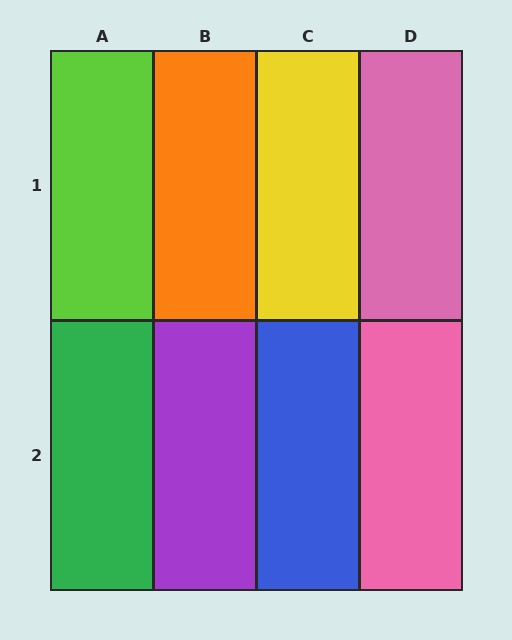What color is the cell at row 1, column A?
Lime.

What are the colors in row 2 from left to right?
Green, purple, blue, pink.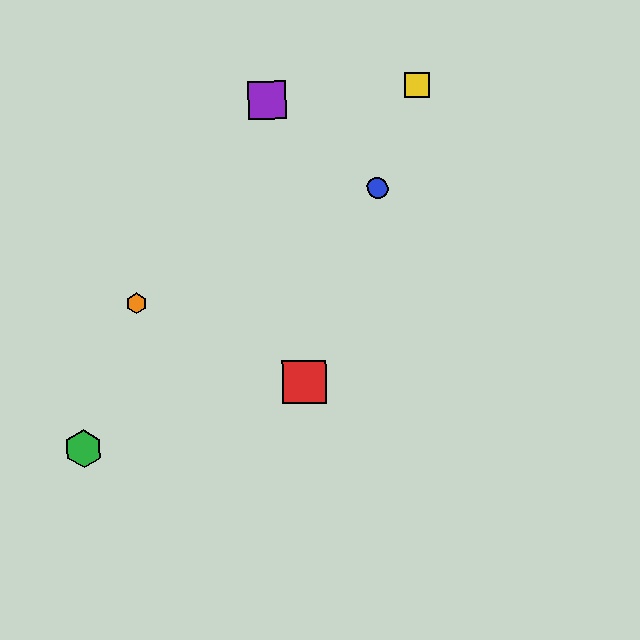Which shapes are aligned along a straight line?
The red square, the blue circle, the yellow square are aligned along a straight line.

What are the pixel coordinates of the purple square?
The purple square is at (267, 100).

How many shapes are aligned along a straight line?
3 shapes (the red square, the blue circle, the yellow square) are aligned along a straight line.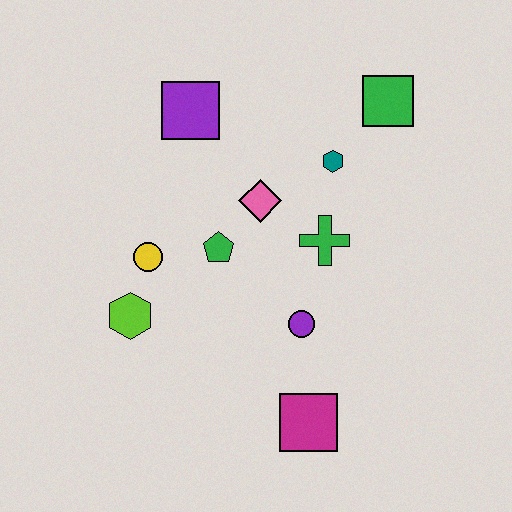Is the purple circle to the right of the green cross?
No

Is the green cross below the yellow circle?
No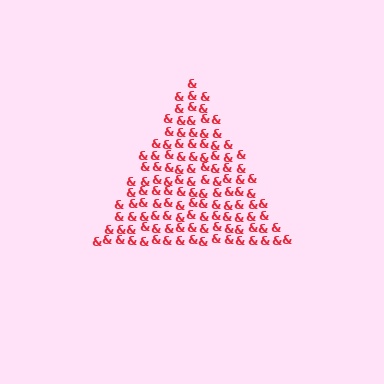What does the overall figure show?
The overall figure shows a triangle.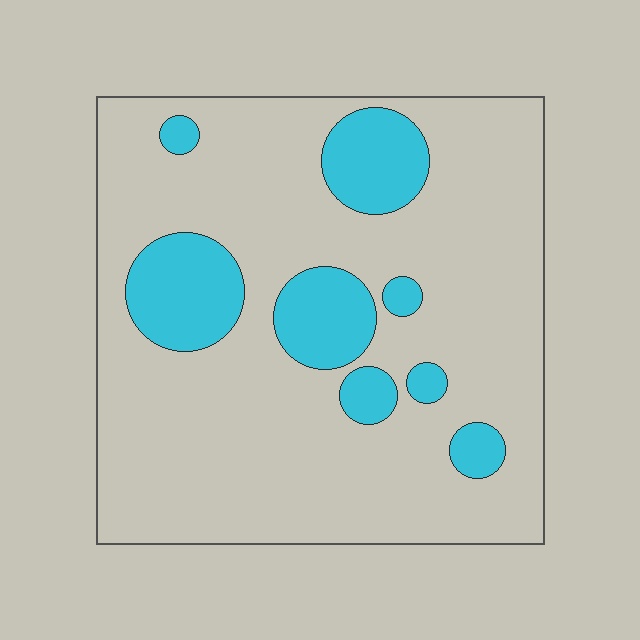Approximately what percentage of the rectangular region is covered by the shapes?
Approximately 20%.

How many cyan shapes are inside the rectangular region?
8.